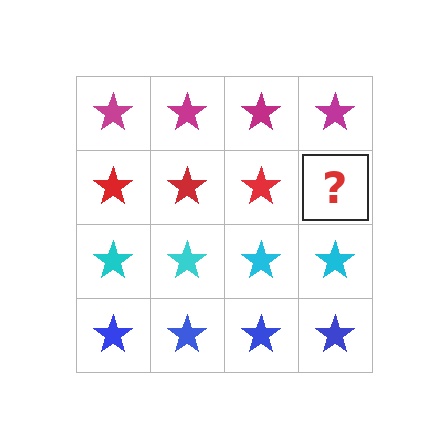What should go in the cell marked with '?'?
The missing cell should contain a red star.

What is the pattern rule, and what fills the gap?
The rule is that each row has a consistent color. The gap should be filled with a red star.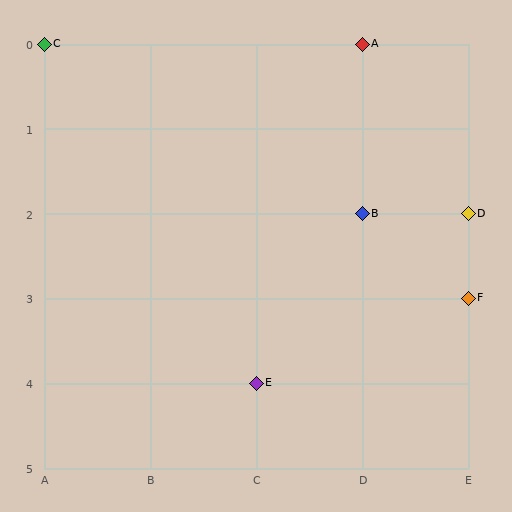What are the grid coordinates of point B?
Point B is at grid coordinates (D, 2).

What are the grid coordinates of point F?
Point F is at grid coordinates (E, 3).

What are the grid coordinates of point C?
Point C is at grid coordinates (A, 0).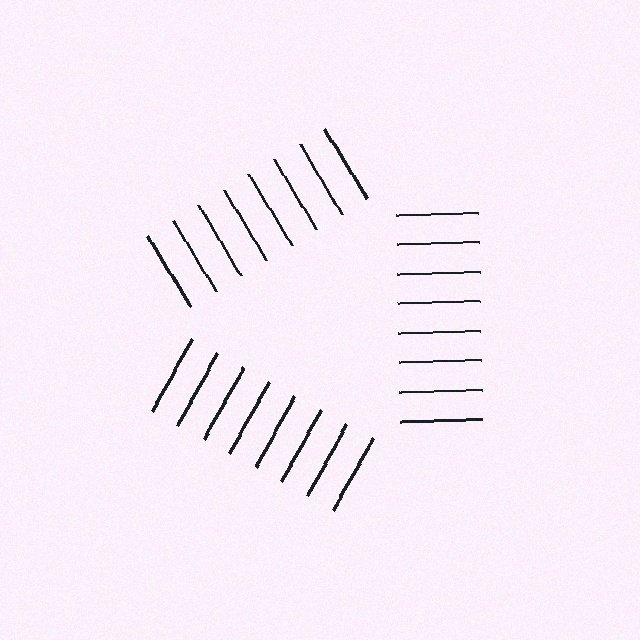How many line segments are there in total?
24 — 8 along each of the 3 edges.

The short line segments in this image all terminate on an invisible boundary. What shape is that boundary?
An illusory triangle — the line segments terminate on its edges but no continuous stroke is drawn.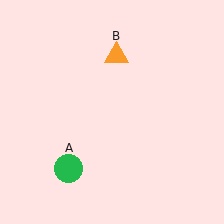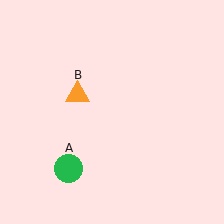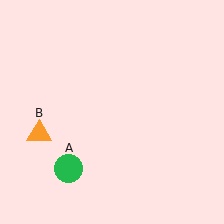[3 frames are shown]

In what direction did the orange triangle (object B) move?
The orange triangle (object B) moved down and to the left.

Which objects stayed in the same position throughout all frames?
Green circle (object A) remained stationary.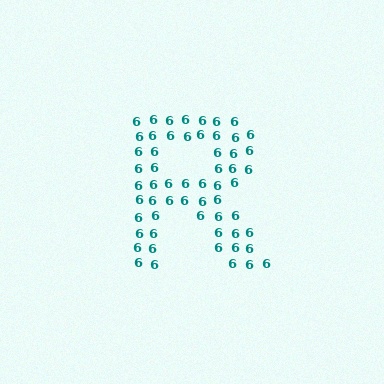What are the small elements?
The small elements are digit 6's.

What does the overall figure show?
The overall figure shows the letter R.